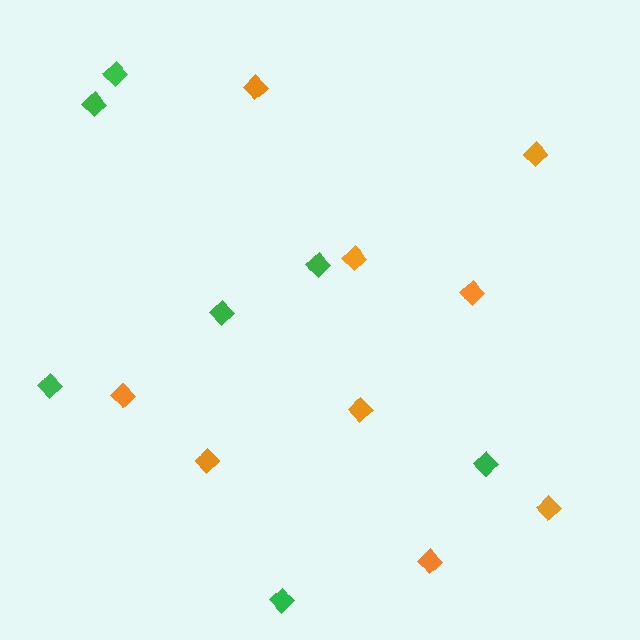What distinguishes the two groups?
There are 2 groups: one group of orange diamonds (9) and one group of green diamonds (7).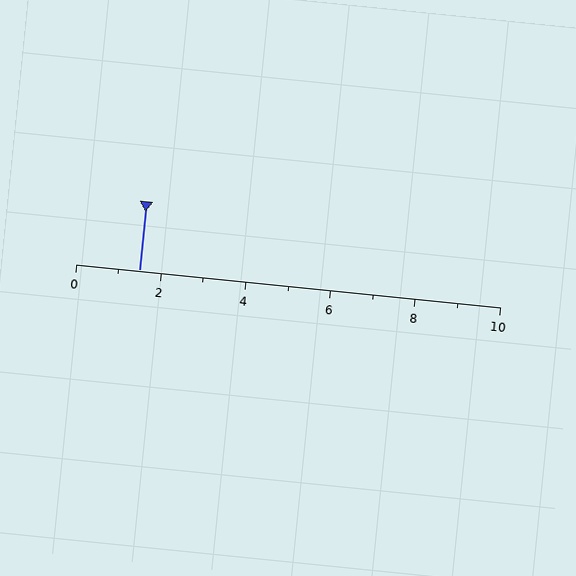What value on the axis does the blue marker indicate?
The marker indicates approximately 1.5.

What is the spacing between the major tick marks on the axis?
The major ticks are spaced 2 apart.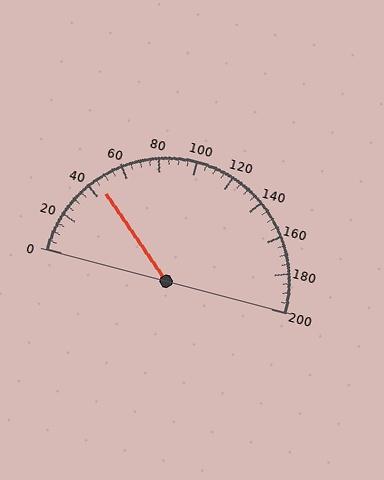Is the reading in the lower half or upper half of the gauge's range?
The reading is in the lower half of the range (0 to 200).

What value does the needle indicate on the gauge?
The needle indicates approximately 45.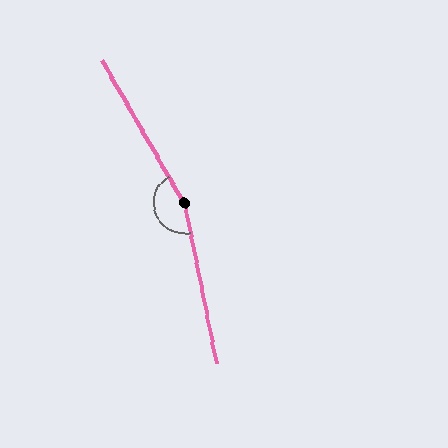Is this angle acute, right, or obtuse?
It is obtuse.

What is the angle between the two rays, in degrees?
Approximately 161 degrees.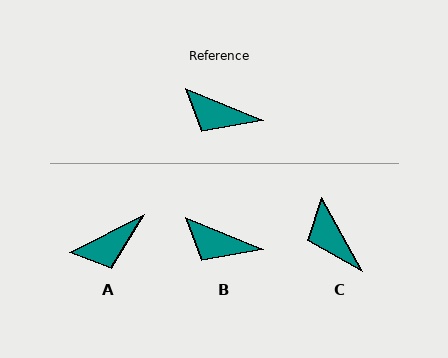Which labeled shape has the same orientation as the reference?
B.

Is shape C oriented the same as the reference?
No, it is off by about 39 degrees.